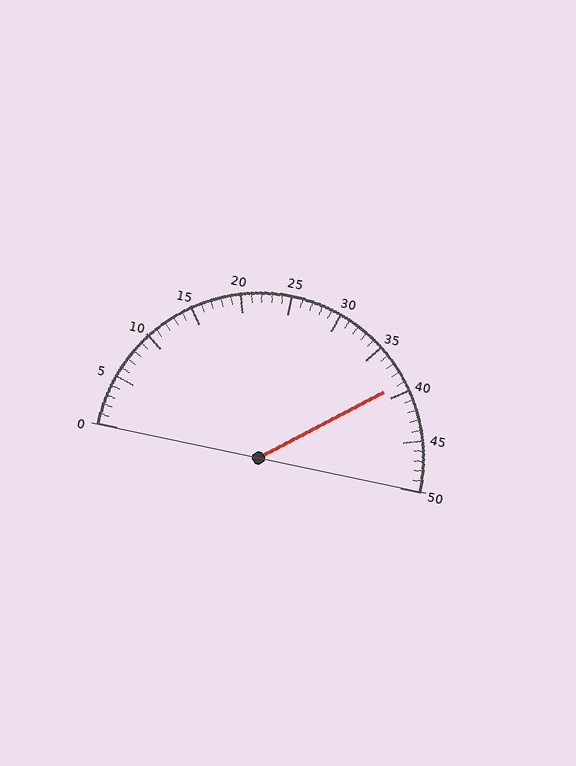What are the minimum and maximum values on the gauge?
The gauge ranges from 0 to 50.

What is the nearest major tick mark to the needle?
The nearest major tick mark is 40.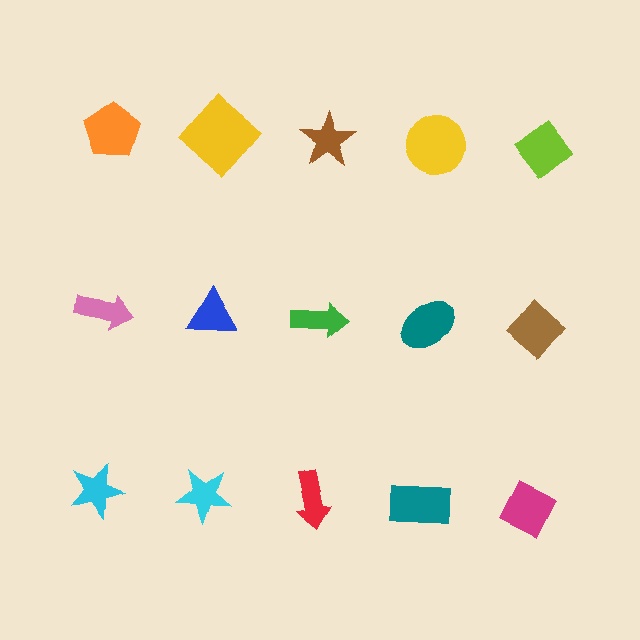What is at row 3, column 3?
A red arrow.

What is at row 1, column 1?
An orange pentagon.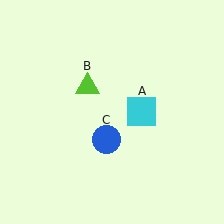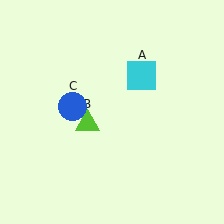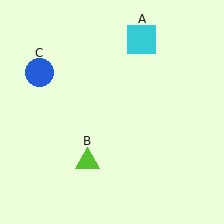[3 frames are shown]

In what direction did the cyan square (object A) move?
The cyan square (object A) moved up.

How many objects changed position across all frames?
3 objects changed position: cyan square (object A), lime triangle (object B), blue circle (object C).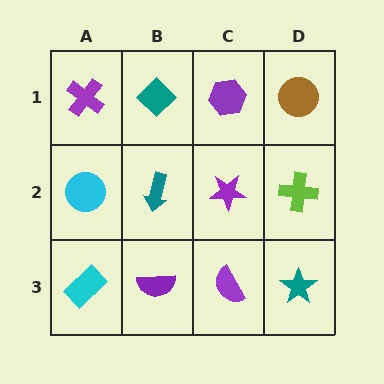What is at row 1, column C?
A purple hexagon.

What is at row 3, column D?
A teal star.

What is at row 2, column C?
A purple star.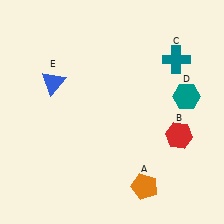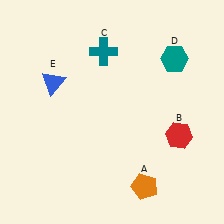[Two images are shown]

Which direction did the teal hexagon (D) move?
The teal hexagon (D) moved up.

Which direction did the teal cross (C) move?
The teal cross (C) moved left.